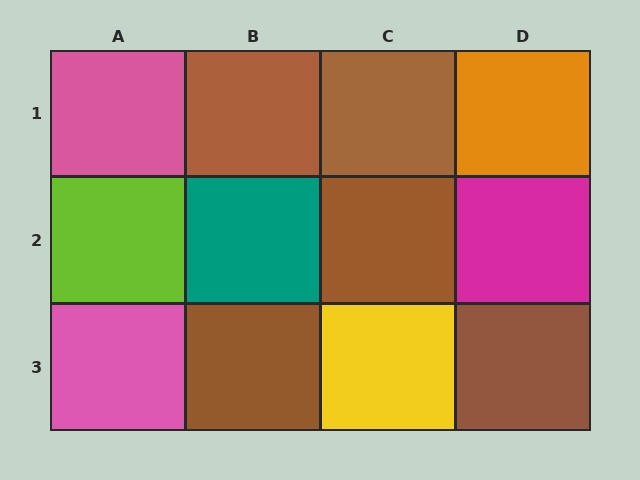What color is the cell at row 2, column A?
Lime.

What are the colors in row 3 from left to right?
Pink, brown, yellow, brown.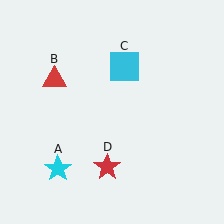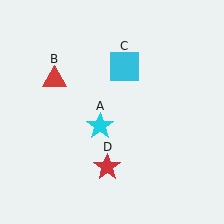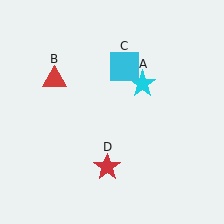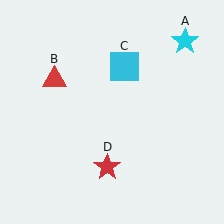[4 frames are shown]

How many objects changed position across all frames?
1 object changed position: cyan star (object A).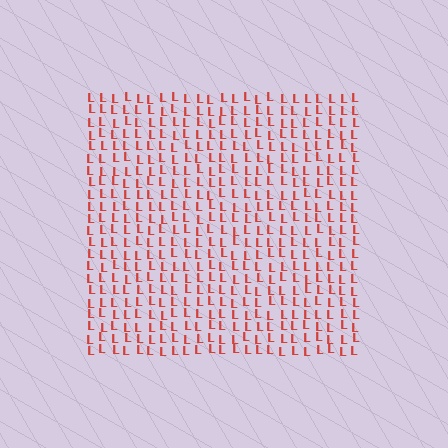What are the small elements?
The small elements are letter L's.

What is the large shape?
The large shape is a square.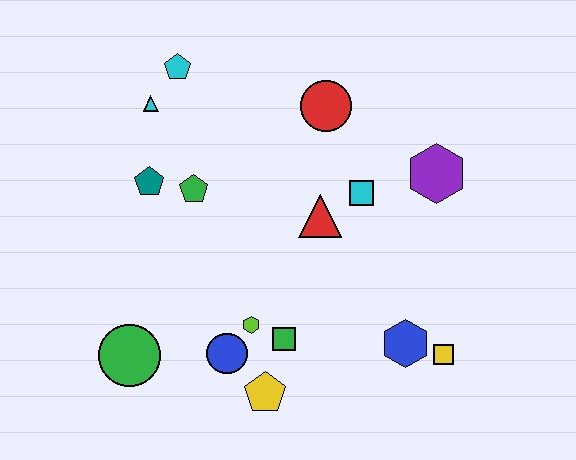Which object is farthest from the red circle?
The green circle is farthest from the red circle.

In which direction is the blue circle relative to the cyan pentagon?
The blue circle is below the cyan pentagon.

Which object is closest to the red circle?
The cyan square is closest to the red circle.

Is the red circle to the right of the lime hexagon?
Yes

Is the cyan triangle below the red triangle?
No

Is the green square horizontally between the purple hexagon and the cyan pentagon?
Yes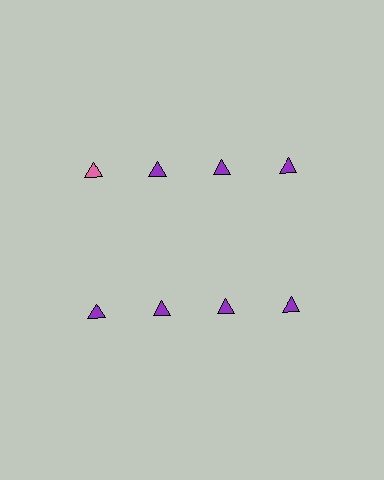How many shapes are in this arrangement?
There are 8 shapes arranged in a grid pattern.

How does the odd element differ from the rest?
It has a different color: pink instead of purple.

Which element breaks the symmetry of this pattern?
The pink triangle in the top row, leftmost column breaks the symmetry. All other shapes are purple triangles.